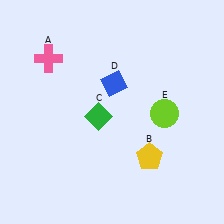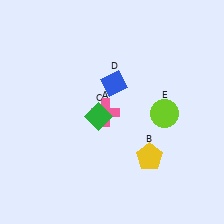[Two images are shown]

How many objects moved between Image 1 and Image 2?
1 object moved between the two images.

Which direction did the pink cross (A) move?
The pink cross (A) moved right.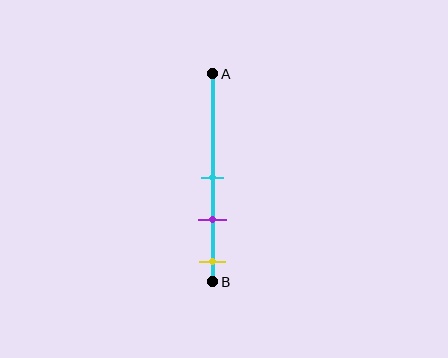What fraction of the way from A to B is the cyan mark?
The cyan mark is approximately 50% (0.5) of the way from A to B.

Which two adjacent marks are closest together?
The cyan and purple marks are the closest adjacent pair.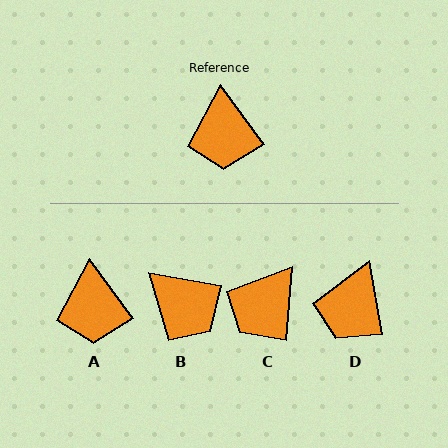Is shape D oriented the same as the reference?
No, it is off by about 26 degrees.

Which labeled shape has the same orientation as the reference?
A.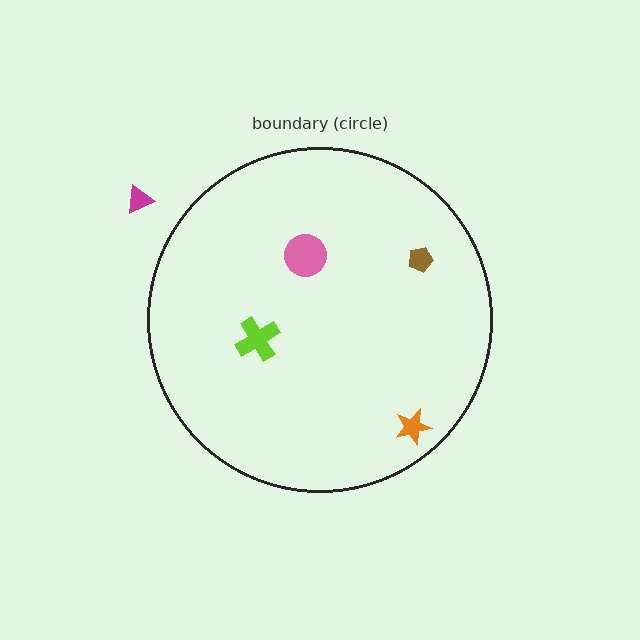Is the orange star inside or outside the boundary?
Inside.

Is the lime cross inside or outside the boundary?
Inside.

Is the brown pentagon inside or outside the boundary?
Inside.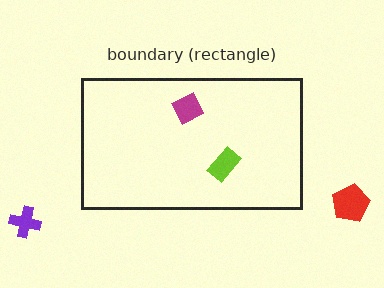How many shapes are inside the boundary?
2 inside, 2 outside.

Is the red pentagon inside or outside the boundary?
Outside.